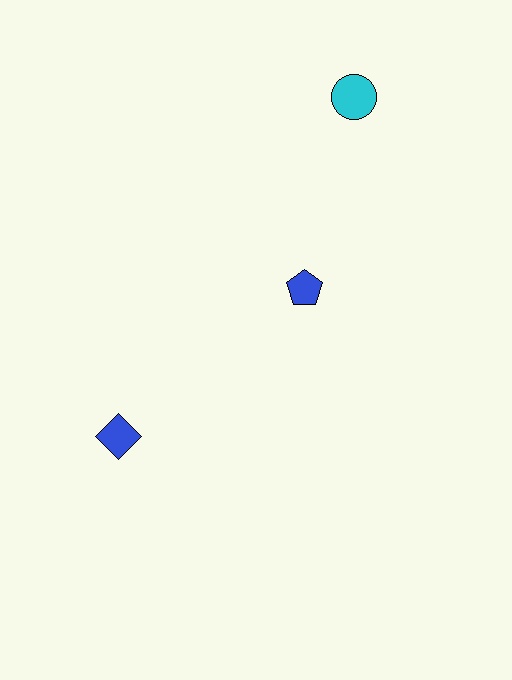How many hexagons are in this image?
There are no hexagons.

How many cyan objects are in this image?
There is 1 cyan object.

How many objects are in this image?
There are 3 objects.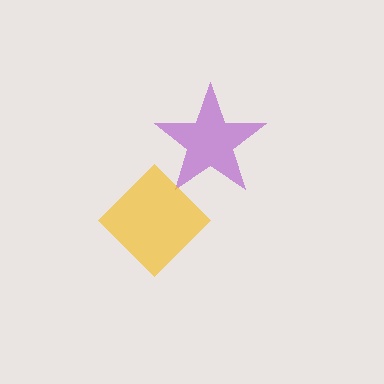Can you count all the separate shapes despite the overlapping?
Yes, there are 2 separate shapes.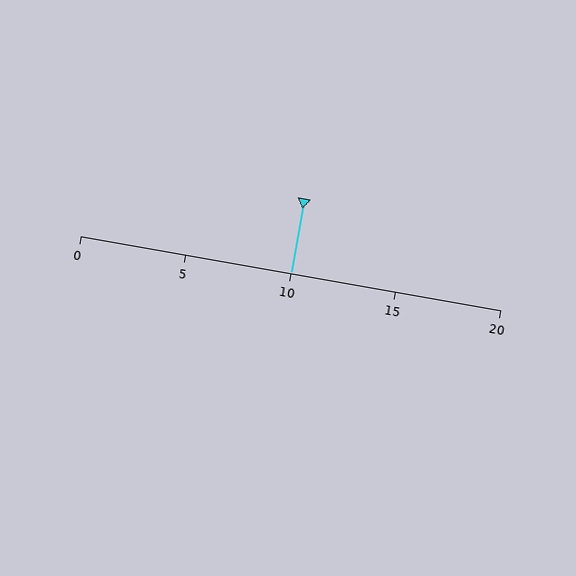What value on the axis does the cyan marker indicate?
The marker indicates approximately 10.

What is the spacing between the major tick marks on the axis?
The major ticks are spaced 5 apart.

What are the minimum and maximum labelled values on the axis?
The axis runs from 0 to 20.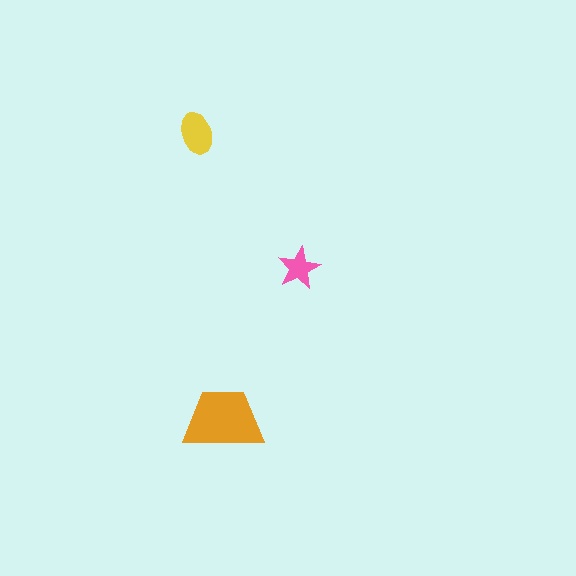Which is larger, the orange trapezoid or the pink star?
The orange trapezoid.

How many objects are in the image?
There are 3 objects in the image.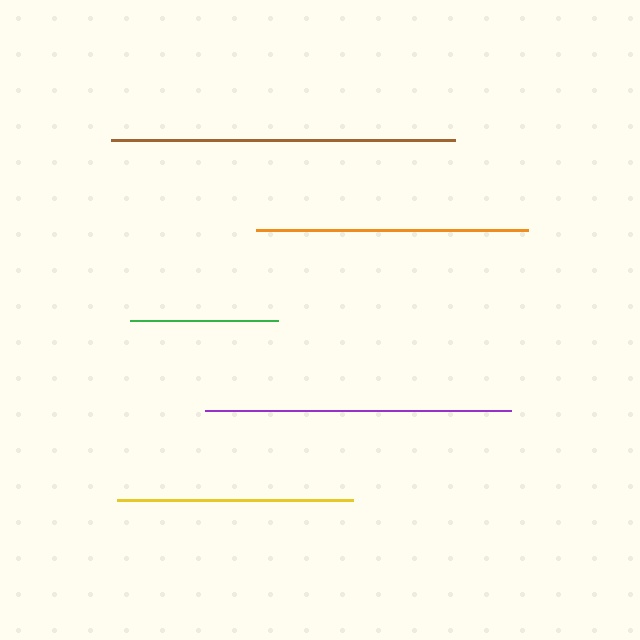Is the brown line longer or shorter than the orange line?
The brown line is longer than the orange line.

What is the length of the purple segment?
The purple segment is approximately 306 pixels long.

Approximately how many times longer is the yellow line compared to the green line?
The yellow line is approximately 1.6 times the length of the green line.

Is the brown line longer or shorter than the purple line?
The brown line is longer than the purple line.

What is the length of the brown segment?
The brown segment is approximately 344 pixels long.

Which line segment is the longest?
The brown line is the longest at approximately 344 pixels.